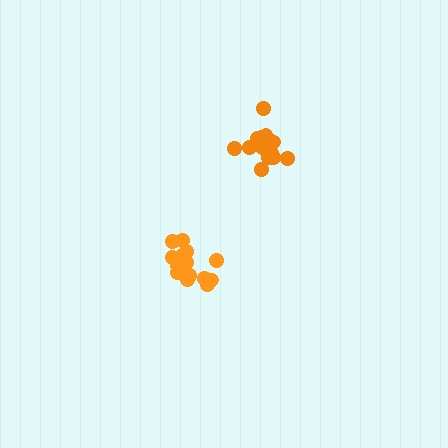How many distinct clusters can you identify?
There are 2 distinct clusters.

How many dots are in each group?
Group 1: 17 dots, Group 2: 15 dots (32 total).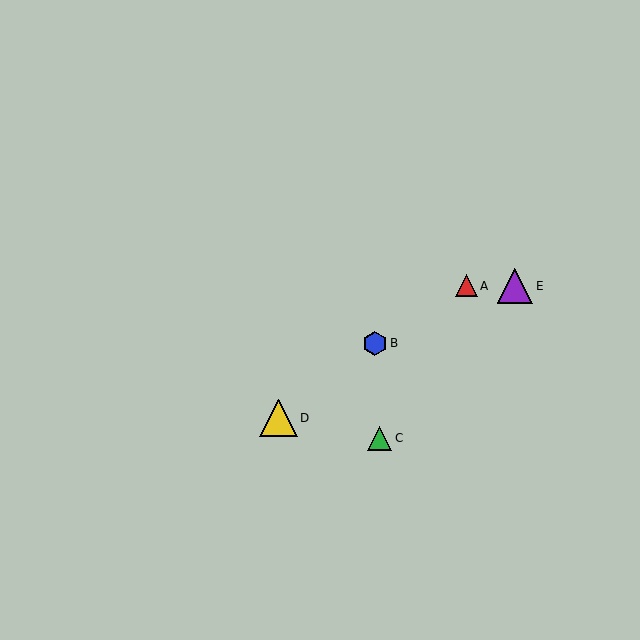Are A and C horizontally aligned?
No, A is at y≈286 and C is at y≈438.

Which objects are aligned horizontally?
Objects A, E are aligned horizontally.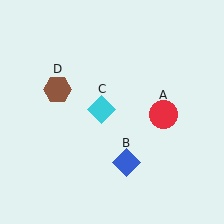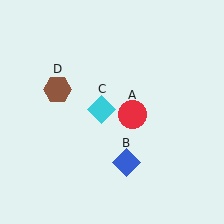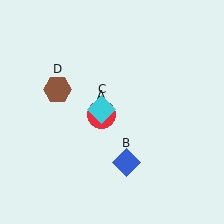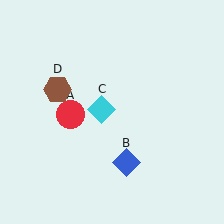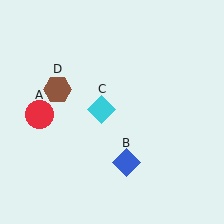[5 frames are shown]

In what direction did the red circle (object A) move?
The red circle (object A) moved left.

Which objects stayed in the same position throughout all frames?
Blue diamond (object B) and cyan diamond (object C) and brown hexagon (object D) remained stationary.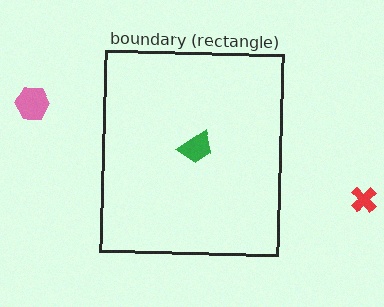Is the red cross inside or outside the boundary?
Outside.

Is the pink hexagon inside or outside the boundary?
Outside.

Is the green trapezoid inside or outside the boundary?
Inside.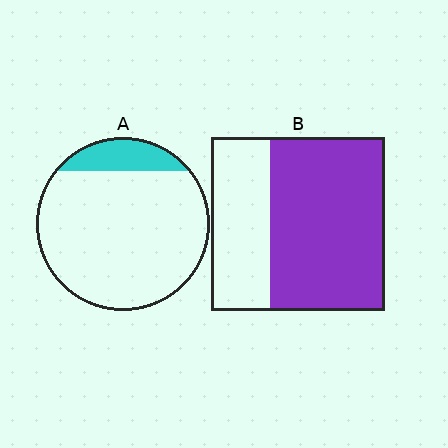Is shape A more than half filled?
No.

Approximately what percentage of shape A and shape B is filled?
A is approximately 15% and B is approximately 65%.